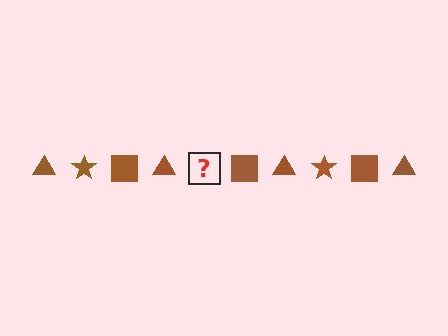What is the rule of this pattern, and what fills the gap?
The rule is that the pattern cycles through triangle, star, square shapes in brown. The gap should be filled with a brown star.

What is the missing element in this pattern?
The missing element is a brown star.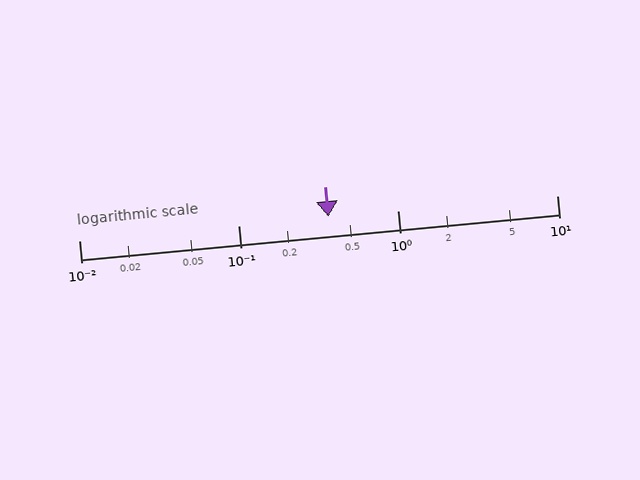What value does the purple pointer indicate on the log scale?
The pointer indicates approximately 0.37.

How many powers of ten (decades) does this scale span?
The scale spans 3 decades, from 0.01 to 10.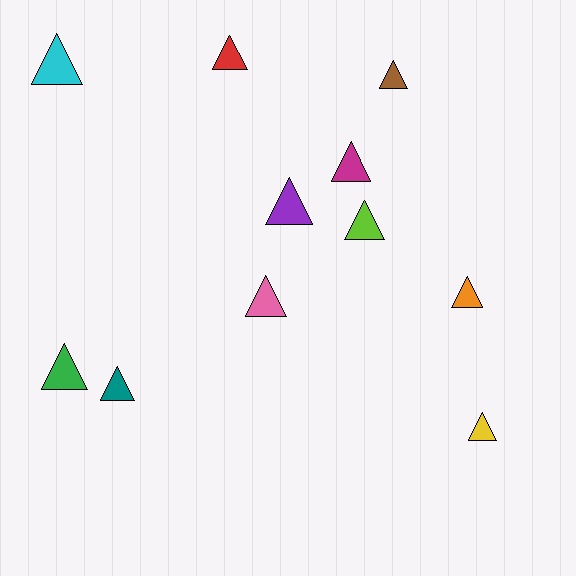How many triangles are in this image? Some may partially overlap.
There are 11 triangles.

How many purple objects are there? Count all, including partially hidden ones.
There is 1 purple object.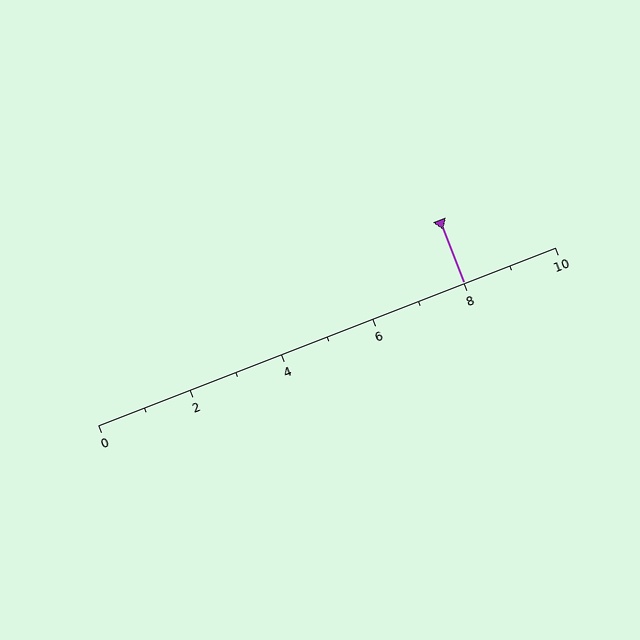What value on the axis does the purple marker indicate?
The marker indicates approximately 8.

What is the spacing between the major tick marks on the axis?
The major ticks are spaced 2 apart.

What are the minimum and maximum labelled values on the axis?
The axis runs from 0 to 10.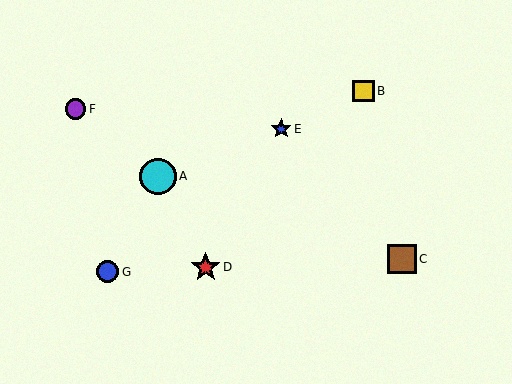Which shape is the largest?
The cyan circle (labeled A) is the largest.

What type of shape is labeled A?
Shape A is a cyan circle.